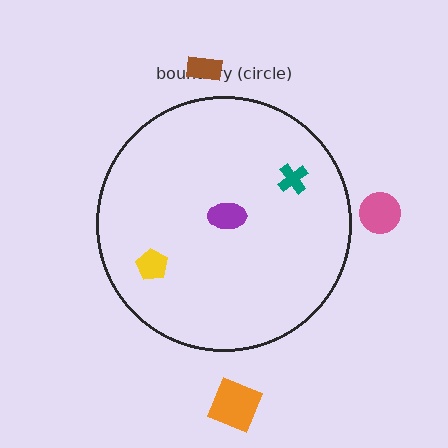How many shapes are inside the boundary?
3 inside, 3 outside.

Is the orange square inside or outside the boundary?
Outside.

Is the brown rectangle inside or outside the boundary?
Outside.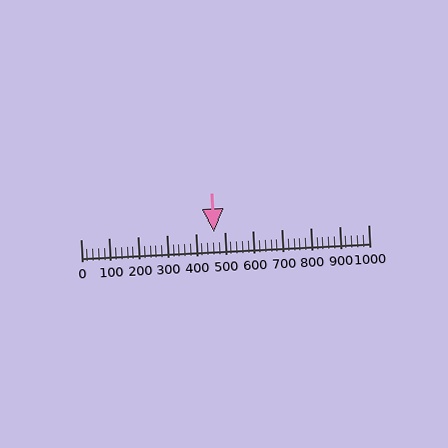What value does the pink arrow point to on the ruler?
The pink arrow points to approximately 462.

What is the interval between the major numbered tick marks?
The major tick marks are spaced 100 units apart.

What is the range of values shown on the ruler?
The ruler shows values from 0 to 1000.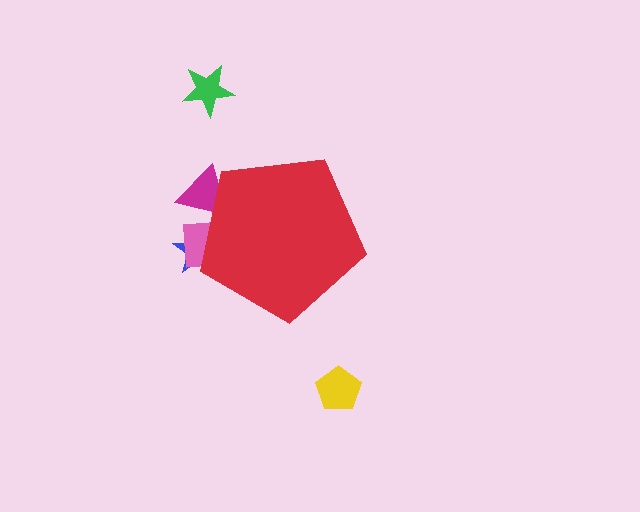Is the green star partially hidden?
No, the green star is fully visible.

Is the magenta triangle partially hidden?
Yes, the magenta triangle is partially hidden behind the red pentagon.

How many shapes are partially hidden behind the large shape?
3 shapes are partially hidden.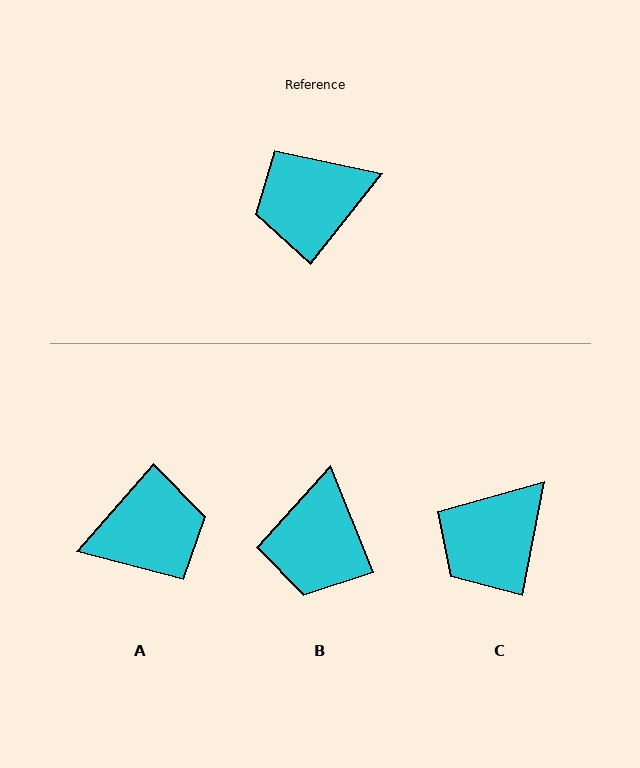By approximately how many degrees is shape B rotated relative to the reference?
Approximately 60 degrees counter-clockwise.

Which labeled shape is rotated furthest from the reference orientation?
A, about 177 degrees away.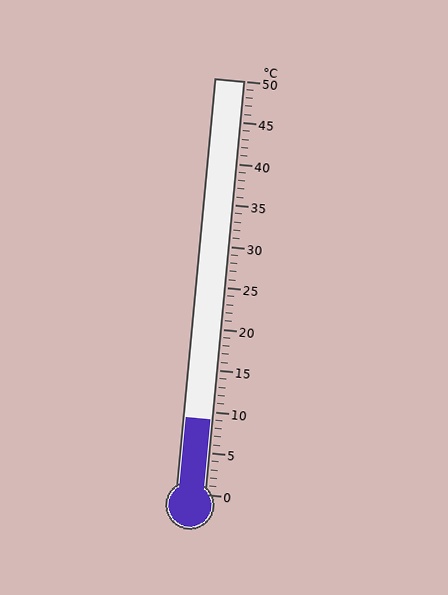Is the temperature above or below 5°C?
The temperature is above 5°C.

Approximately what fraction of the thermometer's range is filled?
The thermometer is filled to approximately 20% of its range.